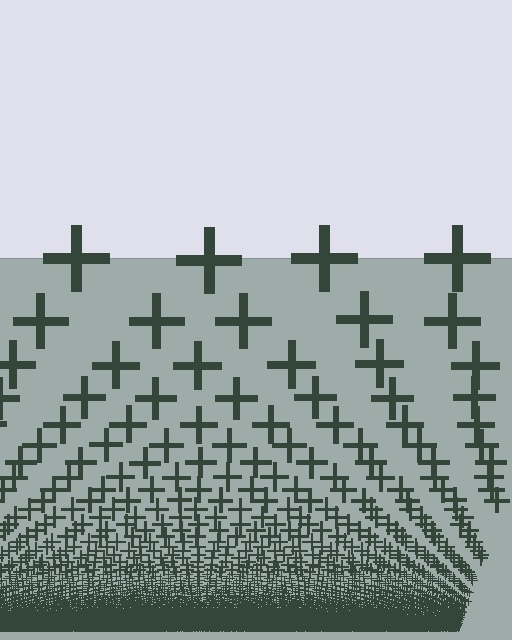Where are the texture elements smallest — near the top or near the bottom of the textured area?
Near the bottom.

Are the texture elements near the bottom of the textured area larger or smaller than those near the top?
Smaller. The gradient is inverted — elements near the bottom are smaller and denser.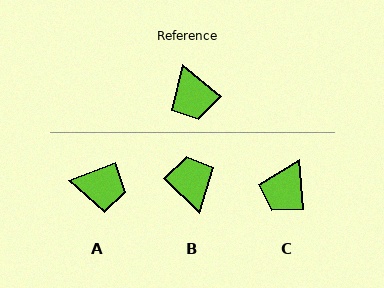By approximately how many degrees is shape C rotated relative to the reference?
Approximately 45 degrees clockwise.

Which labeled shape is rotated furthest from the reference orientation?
B, about 177 degrees away.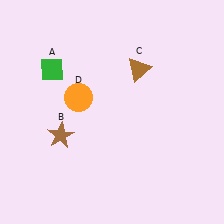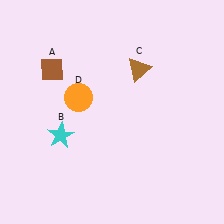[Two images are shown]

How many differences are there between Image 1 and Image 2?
There are 2 differences between the two images.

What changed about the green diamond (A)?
In Image 1, A is green. In Image 2, it changed to brown.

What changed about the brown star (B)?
In Image 1, B is brown. In Image 2, it changed to cyan.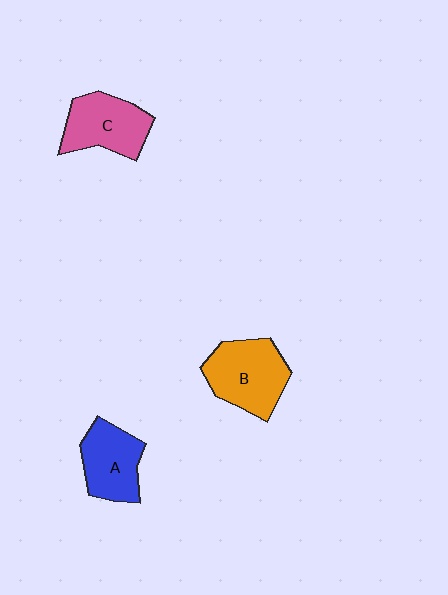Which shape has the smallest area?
Shape A (blue).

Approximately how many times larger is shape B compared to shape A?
Approximately 1.2 times.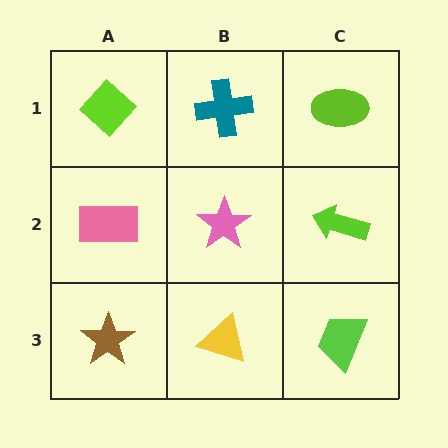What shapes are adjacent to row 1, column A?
A pink rectangle (row 2, column A), a teal cross (row 1, column B).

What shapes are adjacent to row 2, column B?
A teal cross (row 1, column B), a yellow triangle (row 3, column B), a pink rectangle (row 2, column A), a lime arrow (row 2, column C).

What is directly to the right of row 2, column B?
A lime arrow.